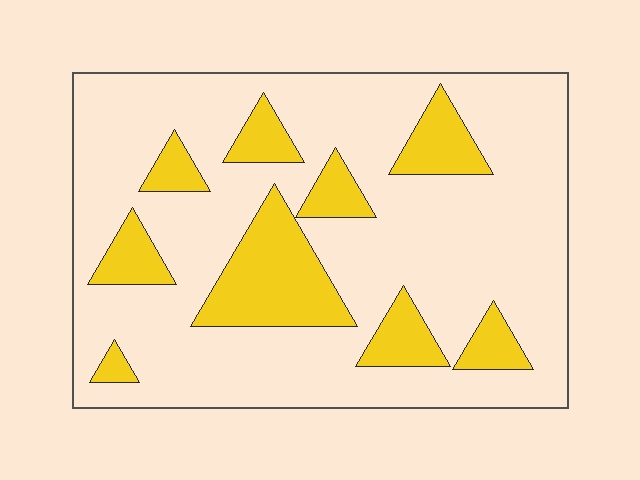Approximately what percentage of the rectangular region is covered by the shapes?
Approximately 20%.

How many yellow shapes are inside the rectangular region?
9.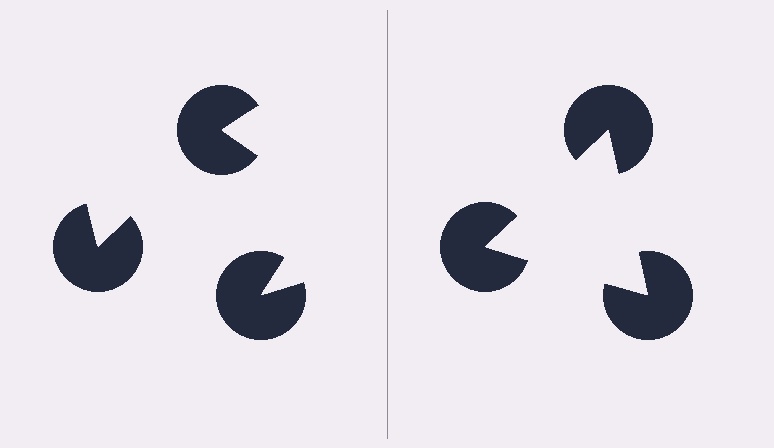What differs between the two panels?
The pac-man discs are positioned identically on both sides; only the wedge orientations differ. On the right they align to a triangle; on the left they are misaligned.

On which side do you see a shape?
An illusory triangle appears on the right side. On the left side the wedge cuts are rotated, so no coherent shape forms.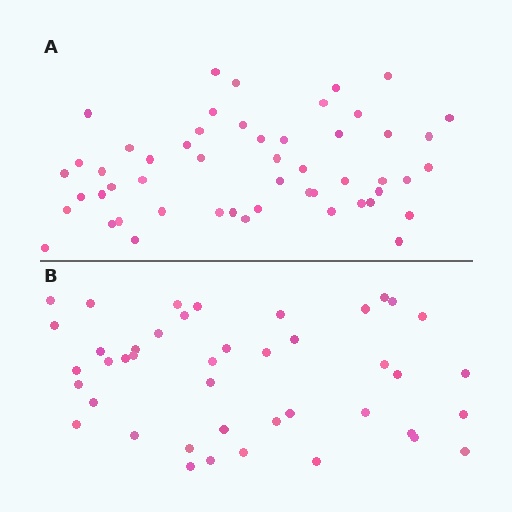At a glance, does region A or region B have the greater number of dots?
Region A (the top region) has more dots.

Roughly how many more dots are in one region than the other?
Region A has roughly 8 or so more dots than region B.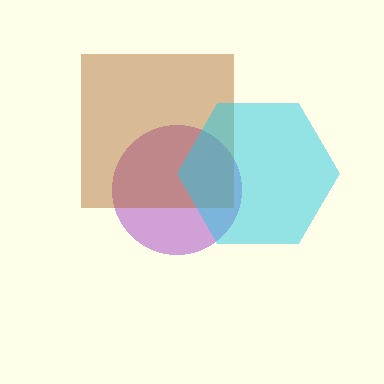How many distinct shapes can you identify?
There are 3 distinct shapes: a purple circle, a brown square, a cyan hexagon.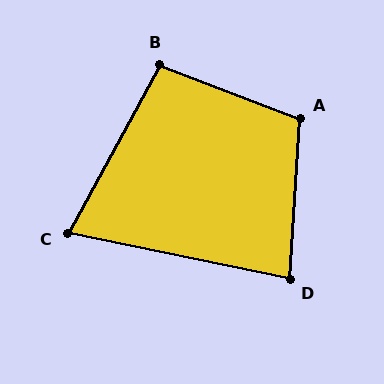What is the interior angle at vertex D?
Approximately 82 degrees (acute).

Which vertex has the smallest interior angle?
C, at approximately 73 degrees.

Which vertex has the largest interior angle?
A, at approximately 107 degrees.